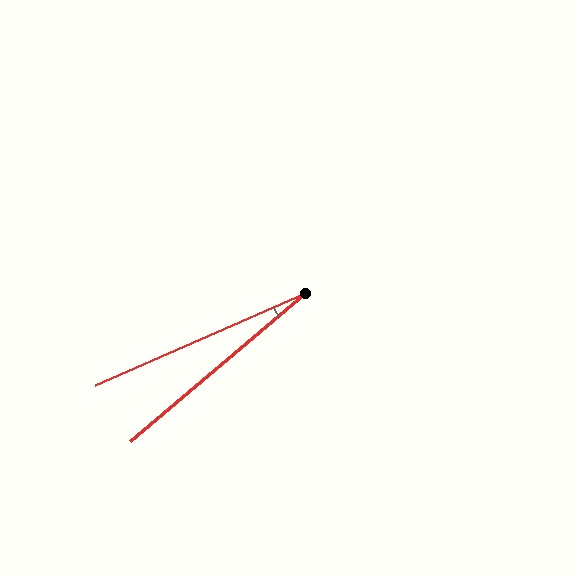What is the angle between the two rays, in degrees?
Approximately 17 degrees.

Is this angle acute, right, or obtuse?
It is acute.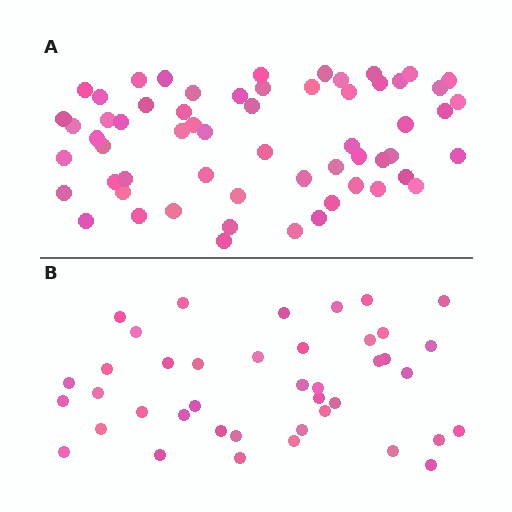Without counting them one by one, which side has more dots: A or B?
Region A (the top region) has more dots.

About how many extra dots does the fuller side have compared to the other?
Region A has approximately 20 more dots than region B.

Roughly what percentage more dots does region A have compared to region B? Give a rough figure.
About 45% more.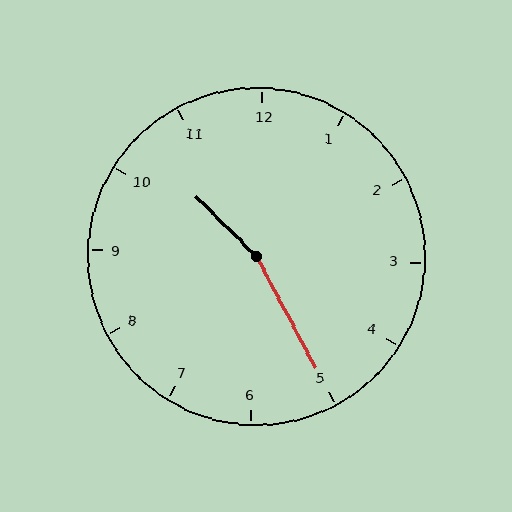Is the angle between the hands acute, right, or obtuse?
It is obtuse.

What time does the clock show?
10:25.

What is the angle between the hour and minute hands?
Approximately 162 degrees.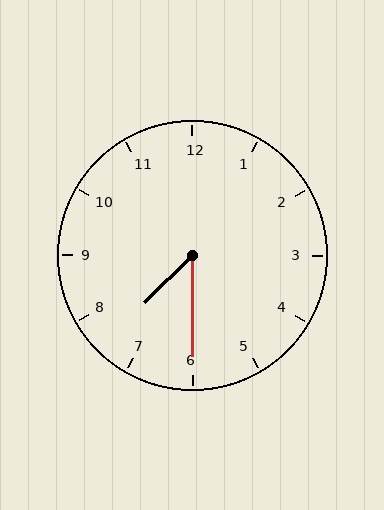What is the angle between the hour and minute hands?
Approximately 45 degrees.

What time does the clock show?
7:30.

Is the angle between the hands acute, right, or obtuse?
It is acute.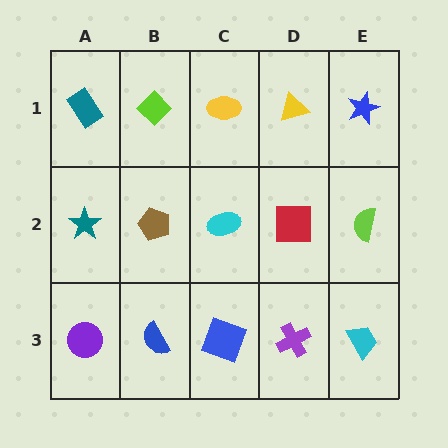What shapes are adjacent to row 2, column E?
A blue star (row 1, column E), a cyan trapezoid (row 3, column E), a red square (row 2, column D).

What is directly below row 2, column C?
A blue square.